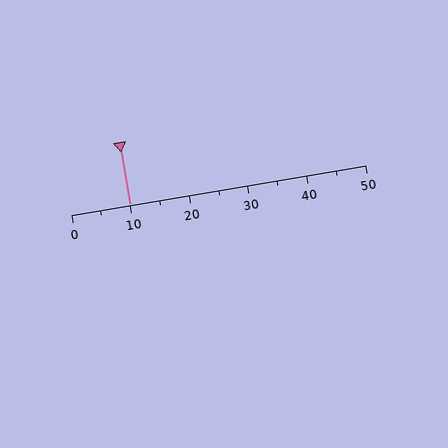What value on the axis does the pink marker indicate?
The marker indicates approximately 10.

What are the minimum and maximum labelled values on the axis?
The axis runs from 0 to 50.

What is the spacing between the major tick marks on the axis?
The major ticks are spaced 10 apart.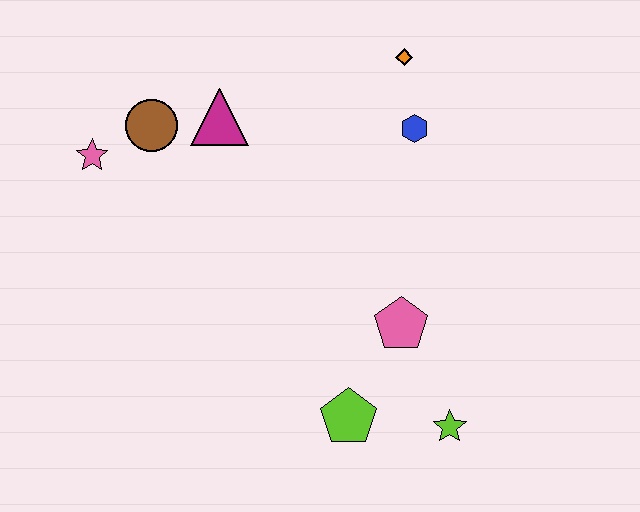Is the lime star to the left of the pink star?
No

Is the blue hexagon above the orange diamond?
No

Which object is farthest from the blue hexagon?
The pink star is farthest from the blue hexagon.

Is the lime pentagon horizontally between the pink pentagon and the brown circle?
Yes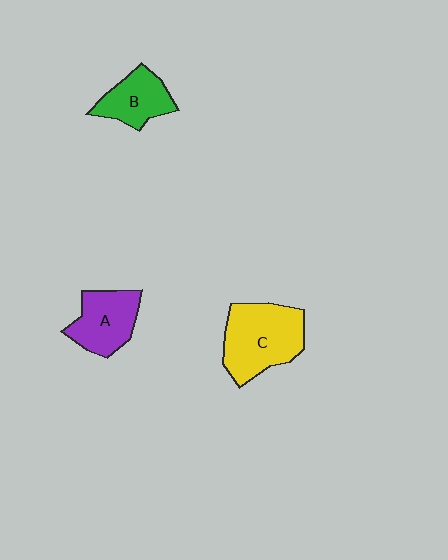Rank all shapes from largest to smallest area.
From largest to smallest: C (yellow), A (purple), B (green).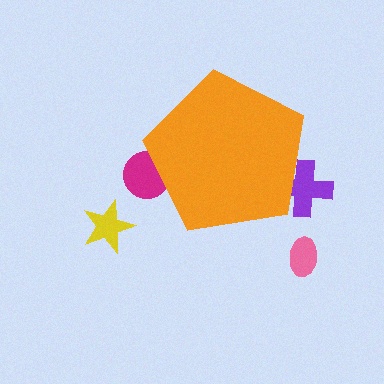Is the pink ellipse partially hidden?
No, the pink ellipse is fully visible.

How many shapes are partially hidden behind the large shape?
2 shapes are partially hidden.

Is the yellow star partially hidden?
No, the yellow star is fully visible.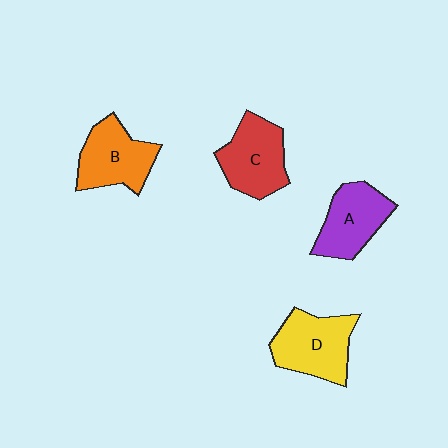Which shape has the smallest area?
Shape A (purple).